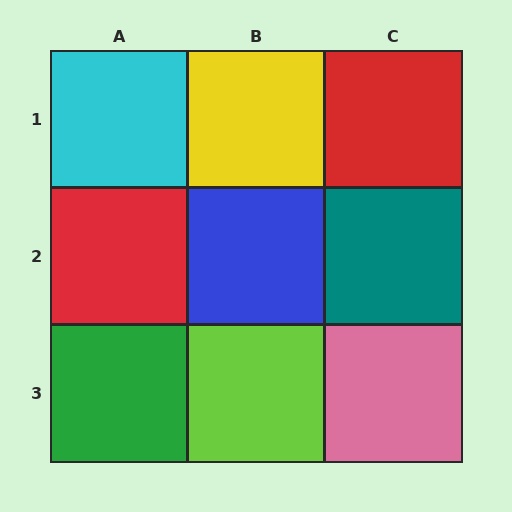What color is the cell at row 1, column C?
Red.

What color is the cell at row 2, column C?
Teal.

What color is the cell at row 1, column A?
Cyan.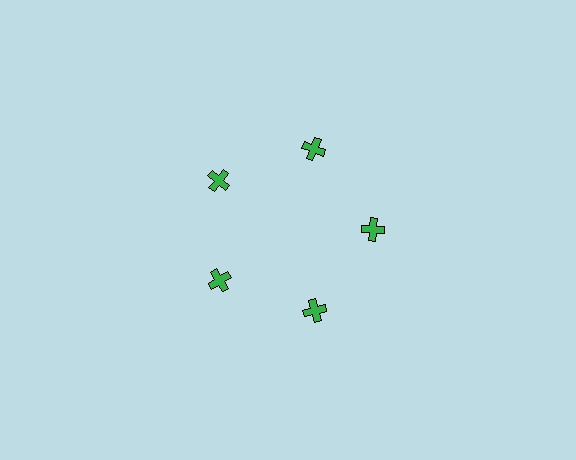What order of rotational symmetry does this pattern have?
This pattern has 5-fold rotational symmetry.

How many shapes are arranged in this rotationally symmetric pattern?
There are 5 shapes, arranged in 5 groups of 1.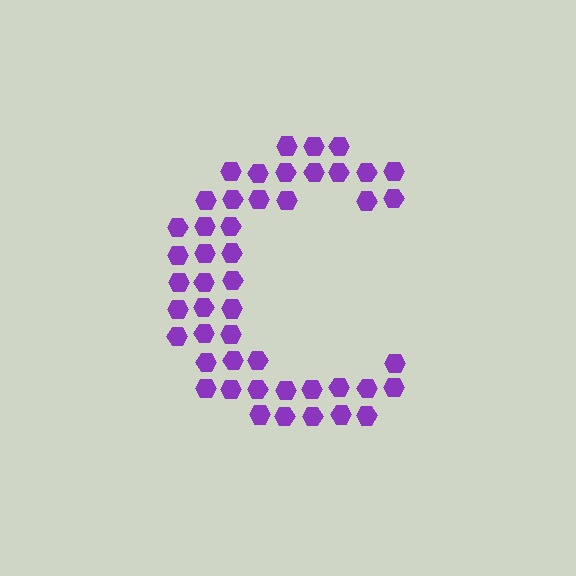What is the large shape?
The large shape is the letter C.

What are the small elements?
The small elements are hexagons.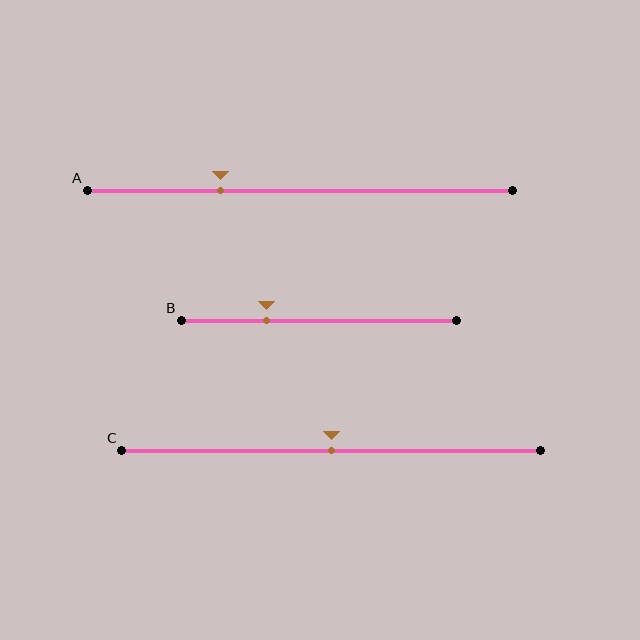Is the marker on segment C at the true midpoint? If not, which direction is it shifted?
Yes, the marker on segment C is at the true midpoint.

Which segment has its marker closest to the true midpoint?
Segment C has its marker closest to the true midpoint.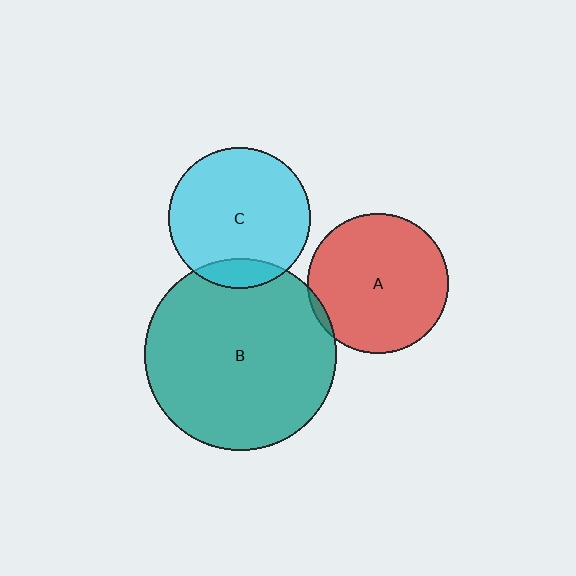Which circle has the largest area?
Circle B (teal).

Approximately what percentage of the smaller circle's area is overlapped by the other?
Approximately 10%.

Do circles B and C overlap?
Yes.